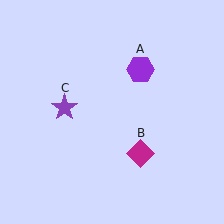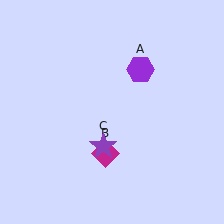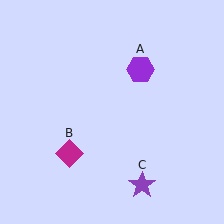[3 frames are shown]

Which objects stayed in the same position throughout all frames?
Purple hexagon (object A) remained stationary.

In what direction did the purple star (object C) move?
The purple star (object C) moved down and to the right.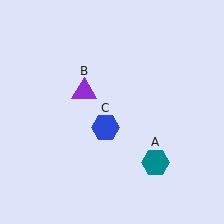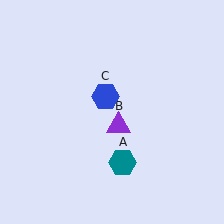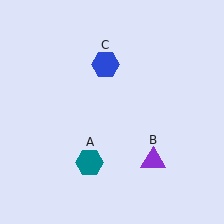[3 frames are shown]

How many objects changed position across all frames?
3 objects changed position: teal hexagon (object A), purple triangle (object B), blue hexagon (object C).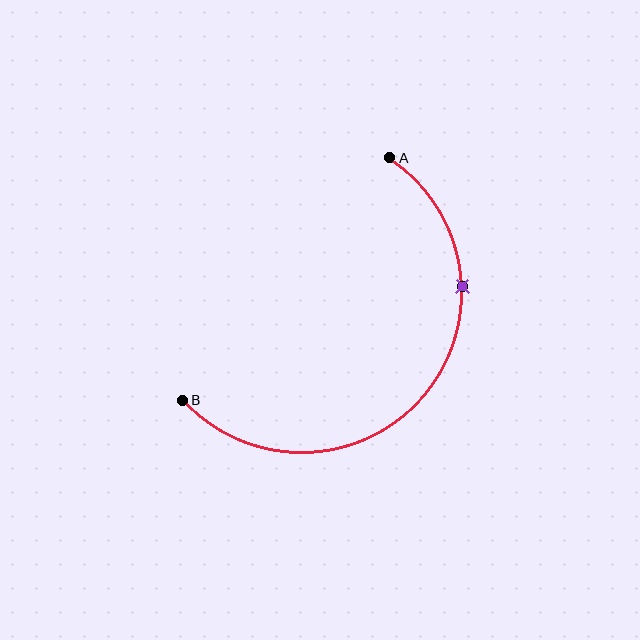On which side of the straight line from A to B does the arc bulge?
The arc bulges below and to the right of the straight line connecting A and B.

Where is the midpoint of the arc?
The arc midpoint is the point on the curve farthest from the straight line joining A and B. It sits below and to the right of that line.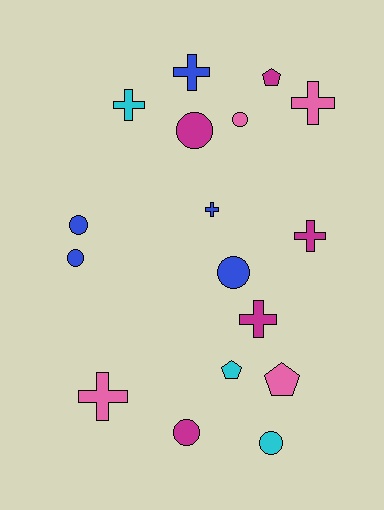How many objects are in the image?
There are 17 objects.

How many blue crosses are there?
There are 2 blue crosses.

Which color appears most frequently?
Magenta, with 5 objects.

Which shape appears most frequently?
Cross, with 7 objects.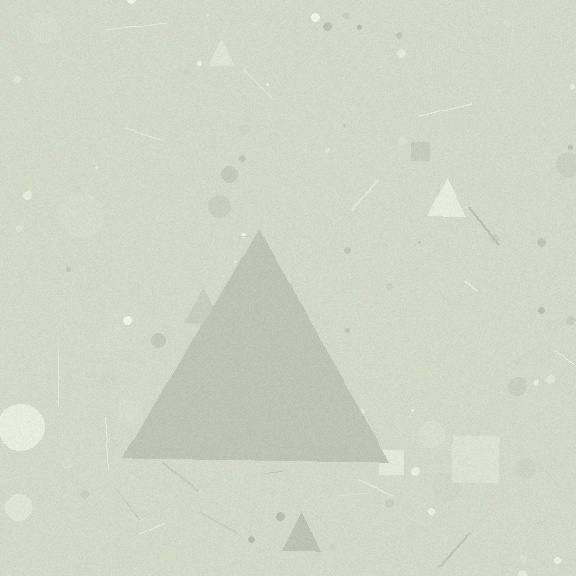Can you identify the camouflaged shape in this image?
The camouflaged shape is a triangle.